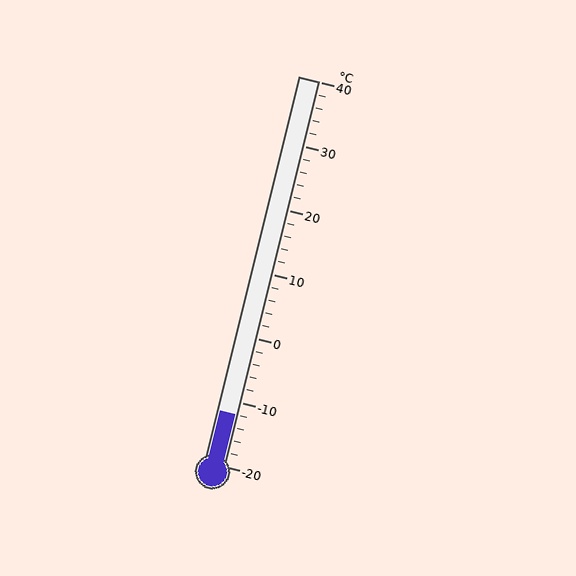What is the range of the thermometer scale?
The thermometer scale ranges from -20°C to 40°C.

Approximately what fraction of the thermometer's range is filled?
The thermometer is filled to approximately 15% of its range.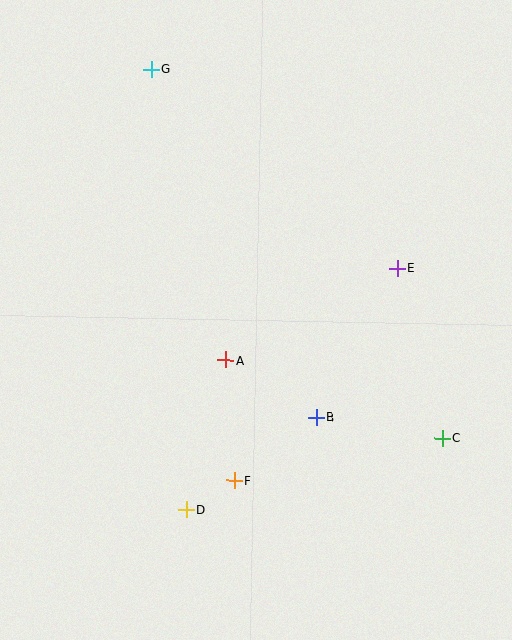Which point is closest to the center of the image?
Point A at (226, 360) is closest to the center.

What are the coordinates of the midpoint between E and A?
The midpoint between E and A is at (312, 314).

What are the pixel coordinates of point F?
Point F is at (234, 480).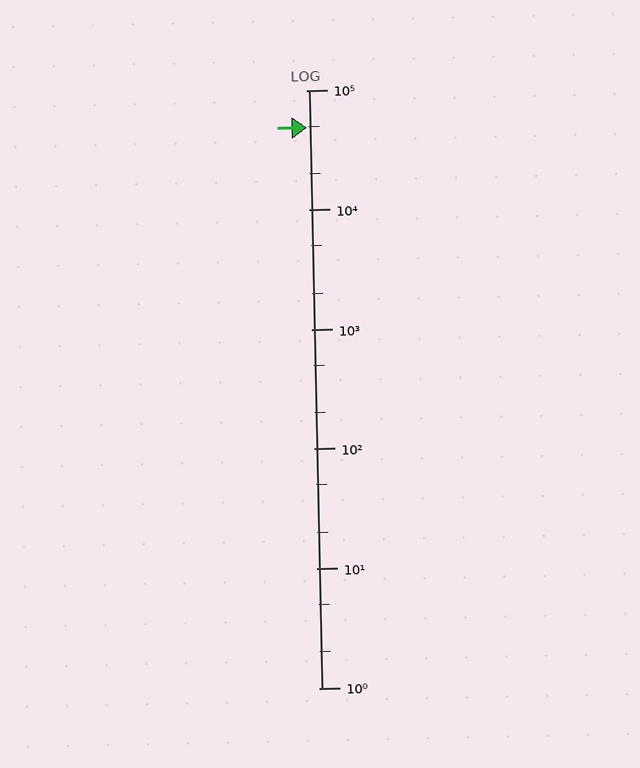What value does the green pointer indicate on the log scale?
The pointer indicates approximately 49000.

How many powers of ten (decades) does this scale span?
The scale spans 5 decades, from 1 to 100000.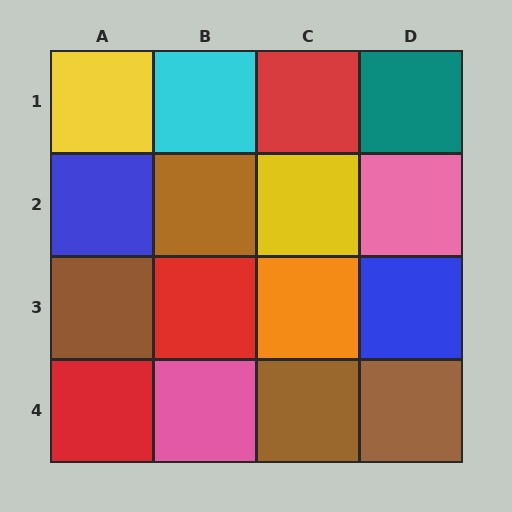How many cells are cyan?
1 cell is cyan.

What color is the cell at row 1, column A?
Yellow.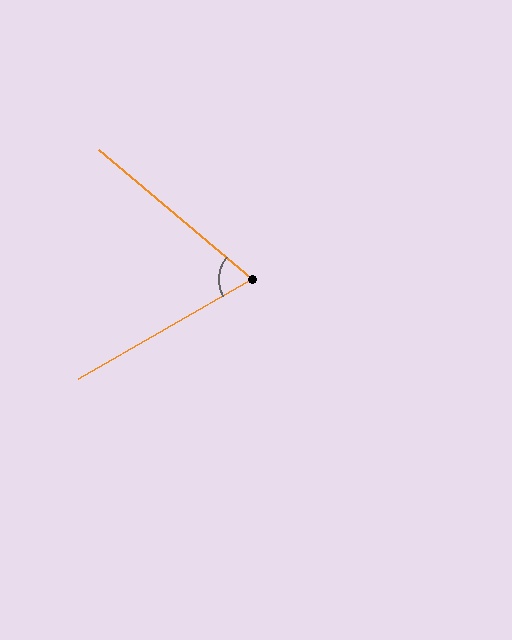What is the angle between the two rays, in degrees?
Approximately 70 degrees.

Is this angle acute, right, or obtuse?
It is acute.